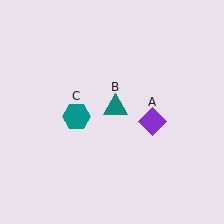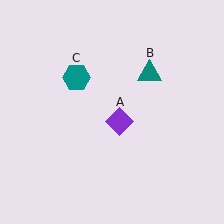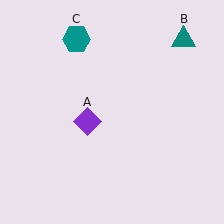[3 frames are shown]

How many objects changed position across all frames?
3 objects changed position: purple diamond (object A), teal triangle (object B), teal hexagon (object C).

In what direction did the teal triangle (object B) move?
The teal triangle (object B) moved up and to the right.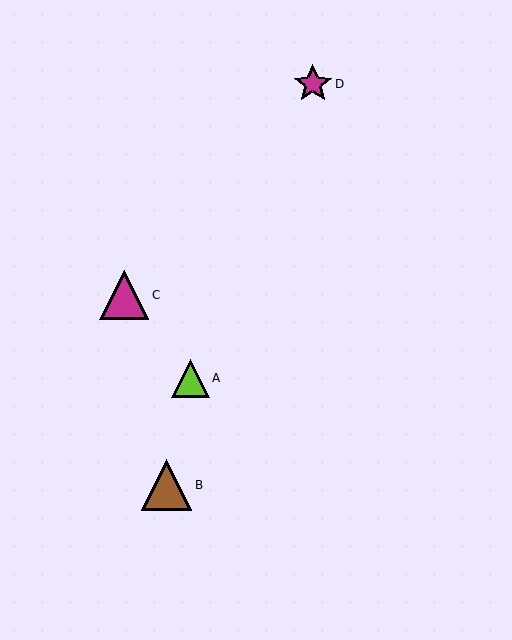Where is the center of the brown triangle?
The center of the brown triangle is at (166, 485).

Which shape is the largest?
The brown triangle (labeled B) is the largest.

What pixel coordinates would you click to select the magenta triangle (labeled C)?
Click at (124, 295) to select the magenta triangle C.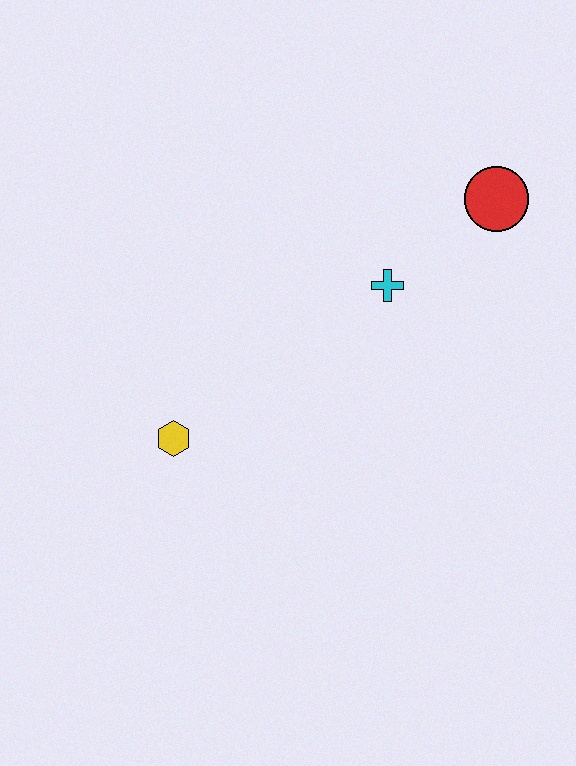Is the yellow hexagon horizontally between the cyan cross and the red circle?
No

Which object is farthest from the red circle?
The yellow hexagon is farthest from the red circle.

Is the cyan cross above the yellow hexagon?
Yes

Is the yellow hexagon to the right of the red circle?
No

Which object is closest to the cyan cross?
The red circle is closest to the cyan cross.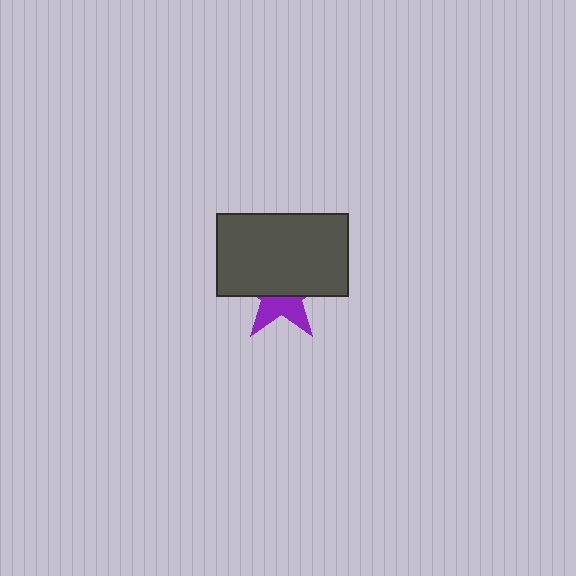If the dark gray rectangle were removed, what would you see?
You would see the complete purple star.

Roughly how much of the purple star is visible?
A small part of it is visible (roughly 41%).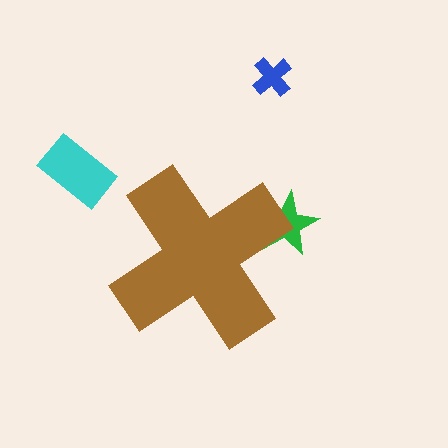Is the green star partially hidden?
Yes, the green star is partially hidden behind the brown cross.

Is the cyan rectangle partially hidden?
No, the cyan rectangle is fully visible.